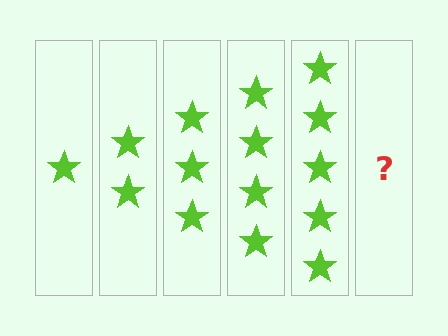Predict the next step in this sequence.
The next step is 6 stars.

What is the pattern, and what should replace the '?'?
The pattern is that each step adds one more star. The '?' should be 6 stars.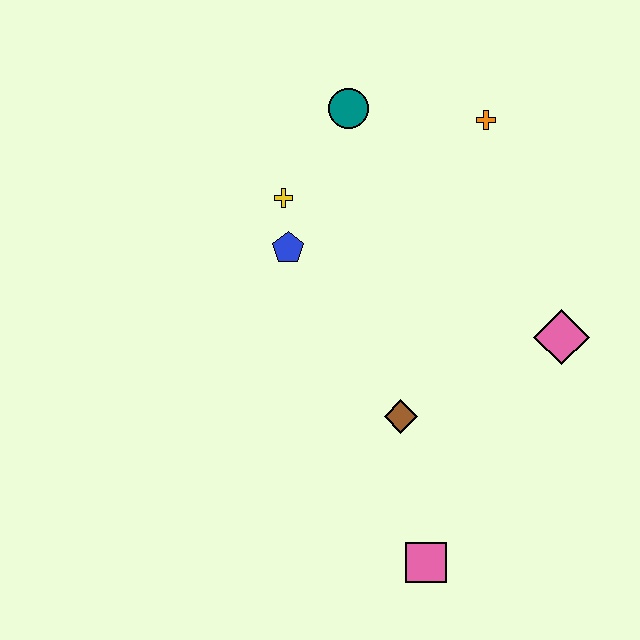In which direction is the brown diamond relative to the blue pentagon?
The brown diamond is below the blue pentagon.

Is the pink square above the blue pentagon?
No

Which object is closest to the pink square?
The brown diamond is closest to the pink square.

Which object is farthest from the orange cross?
The pink square is farthest from the orange cross.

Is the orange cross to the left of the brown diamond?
No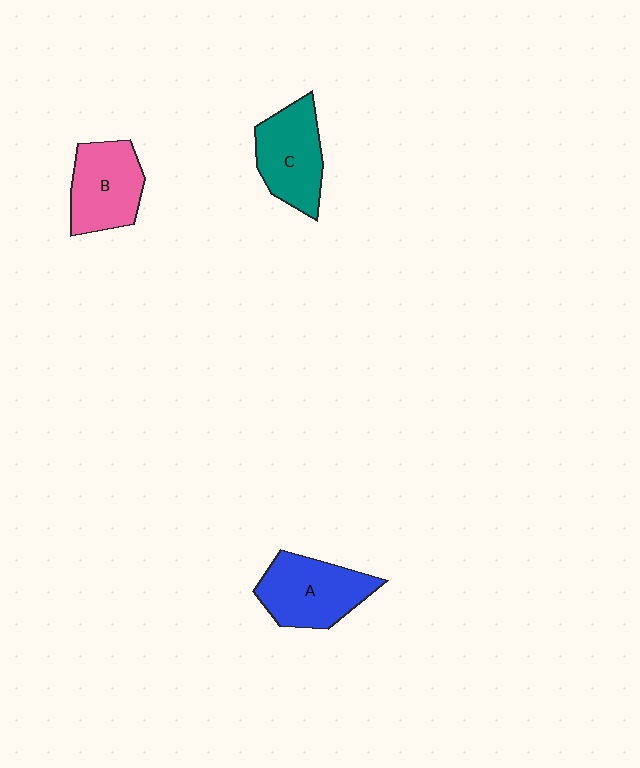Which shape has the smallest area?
Shape B (pink).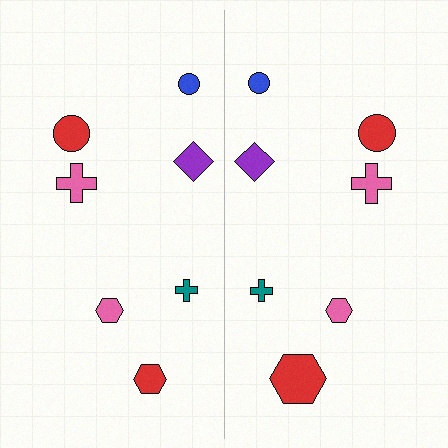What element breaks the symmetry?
The red hexagon on the right side has a different size than its mirror counterpart.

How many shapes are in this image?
There are 14 shapes in this image.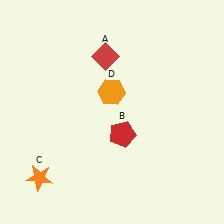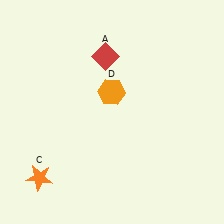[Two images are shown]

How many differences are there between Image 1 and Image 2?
There is 1 difference between the two images.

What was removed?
The red pentagon (B) was removed in Image 2.